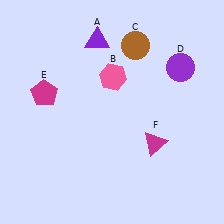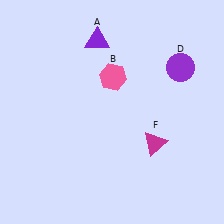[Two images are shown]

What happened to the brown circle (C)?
The brown circle (C) was removed in Image 2. It was in the top-right area of Image 1.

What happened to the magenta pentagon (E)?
The magenta pentagon (E) was removed in Image 2. It was in the top-left area of Image 1.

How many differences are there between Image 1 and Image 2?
There are 2 differences between the two images.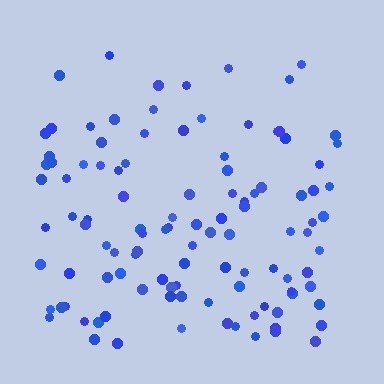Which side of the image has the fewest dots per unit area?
The top.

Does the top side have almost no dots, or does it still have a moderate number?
Still a moderate number, just noticeably fewer than the bottom.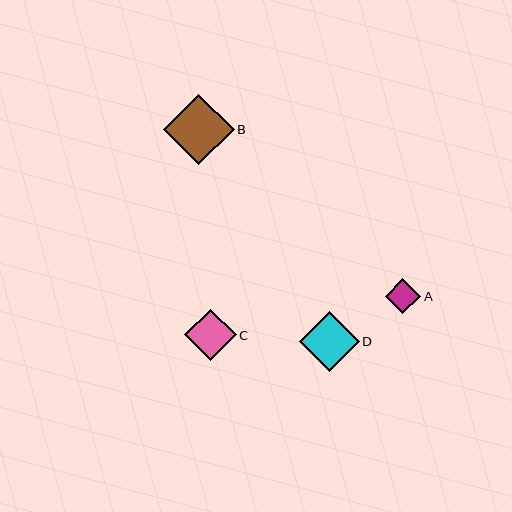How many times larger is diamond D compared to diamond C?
Diamond D is approximately 1.2 times the size of diamond C.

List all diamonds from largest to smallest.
From largest to smallest: B, D, C, A.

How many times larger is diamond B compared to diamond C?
Diamond B is approximately 1.4 times the size of diamond C.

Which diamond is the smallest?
Diamond A is the smallest with a size of approximately 35 pixels.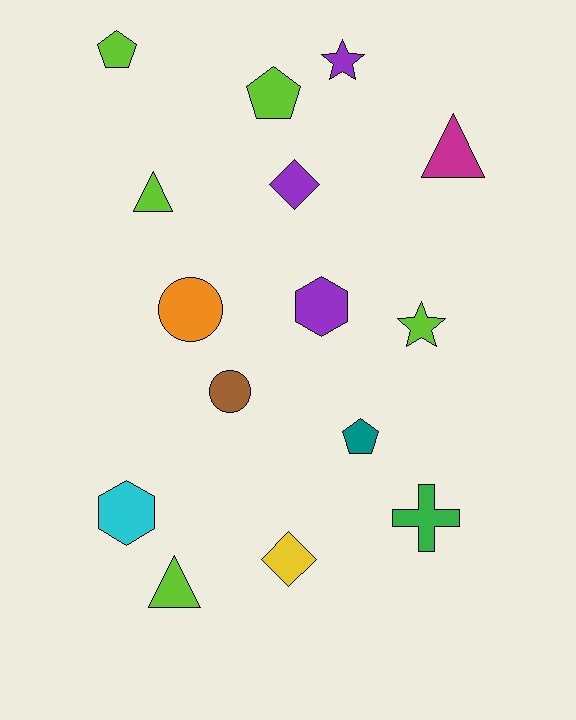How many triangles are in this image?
There are 3 triangles.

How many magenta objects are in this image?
There is 1 magenta object.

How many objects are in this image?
There are 15 objects.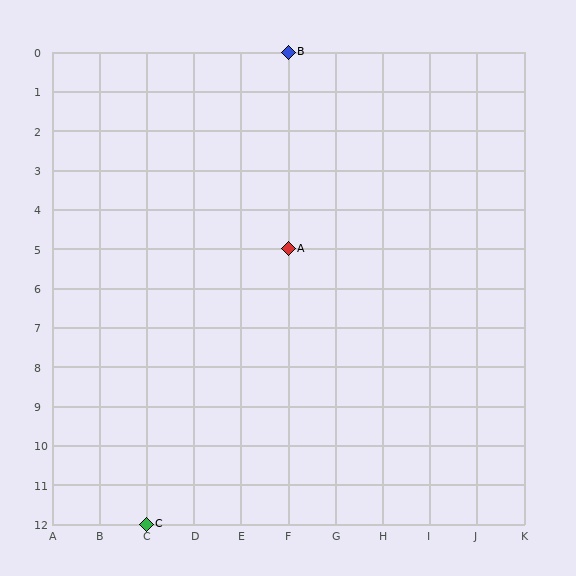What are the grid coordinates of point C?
Point C is at grid coordinates (C, 12).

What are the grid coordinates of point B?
Point B is at grid coordinates (F, 0).